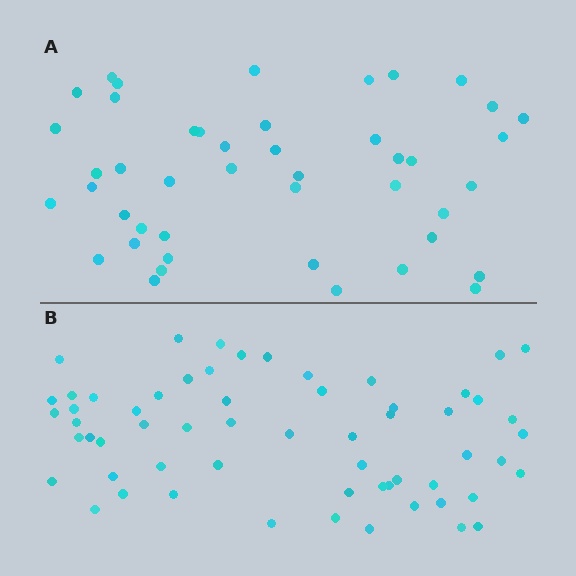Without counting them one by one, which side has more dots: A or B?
Region B (the bottom region) has more dots.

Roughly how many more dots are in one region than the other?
Region B has approximately 15 more dots than region A.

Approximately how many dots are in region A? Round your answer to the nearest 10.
About 40 dots. (The exact count is 45, which rounds to 40.)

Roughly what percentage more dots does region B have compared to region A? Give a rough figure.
About 35% more.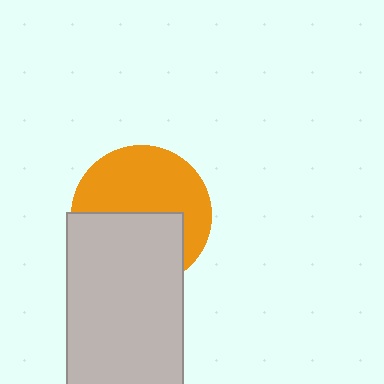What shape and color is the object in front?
The object in front is a light gray rectangle.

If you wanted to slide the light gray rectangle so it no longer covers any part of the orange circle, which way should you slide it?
Slide it down — that is the most direct way to separate the two shapes.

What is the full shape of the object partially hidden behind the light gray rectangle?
The partially hidden object is an orange circle.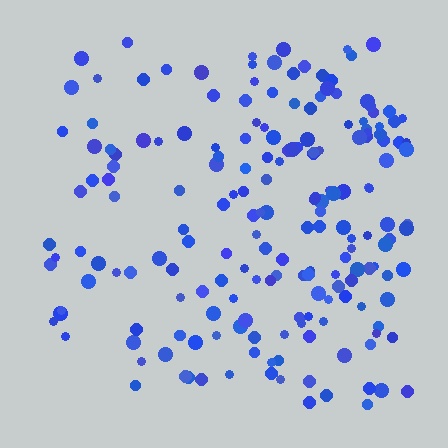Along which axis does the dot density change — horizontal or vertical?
Horizontal.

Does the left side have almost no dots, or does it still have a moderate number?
Still a moderate number, just noticeably fewer than the right.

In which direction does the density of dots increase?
From left to right, with the right side densest.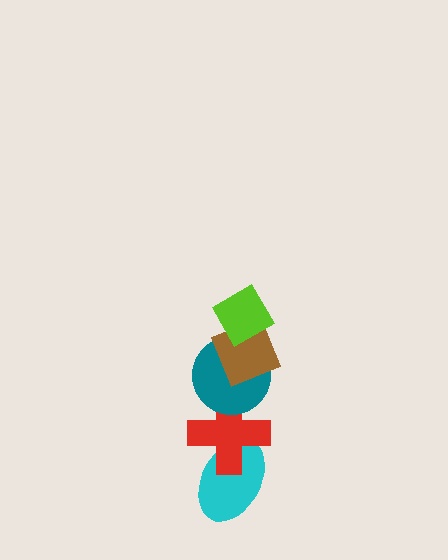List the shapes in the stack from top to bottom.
From top to bottom: the lime diamond, the brown diamond, the teal circle, the red cross, the cyan ellipse.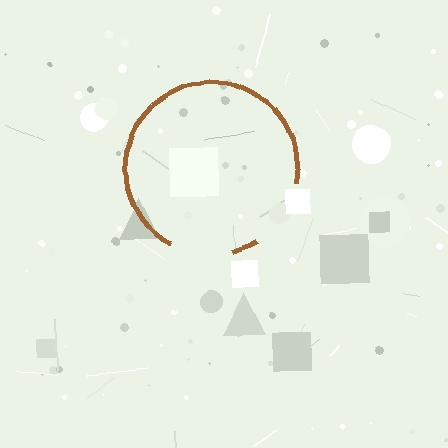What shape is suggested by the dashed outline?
The dashed outline suggests a circle.